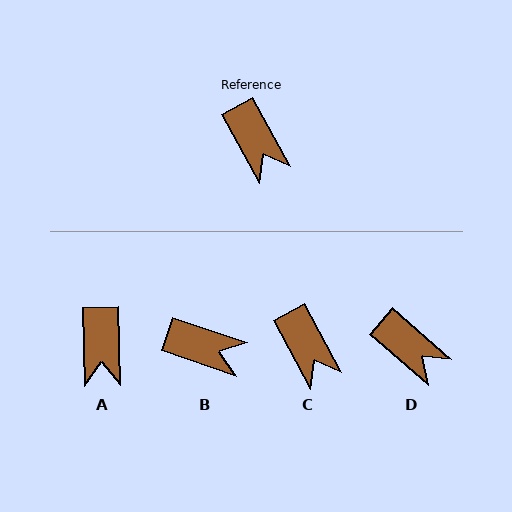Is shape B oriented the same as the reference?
No, it is off by about 43 degrees.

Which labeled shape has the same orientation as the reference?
C.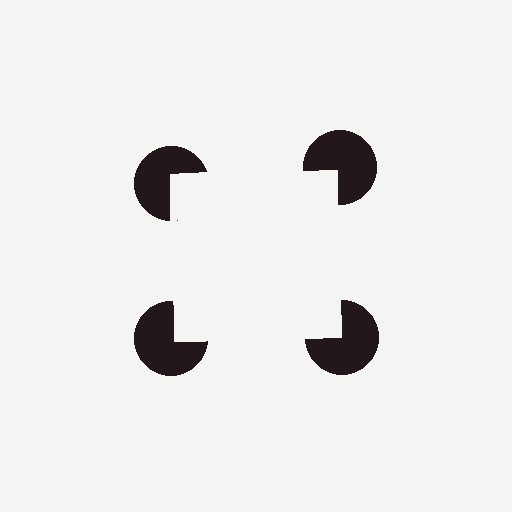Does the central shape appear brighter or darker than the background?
It typically appears slightly brighter than the background, even though no actual brightness change is drawn.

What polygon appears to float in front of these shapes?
An illusory square — its edges are inferred from the aligned wedge cuts in the pac-man discs, not physically drawn.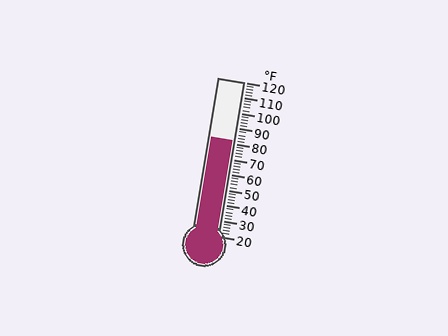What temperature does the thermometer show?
The thermometer shows approximately 82°F.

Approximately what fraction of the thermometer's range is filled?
The thermometer is filled to approximately 60% of its range.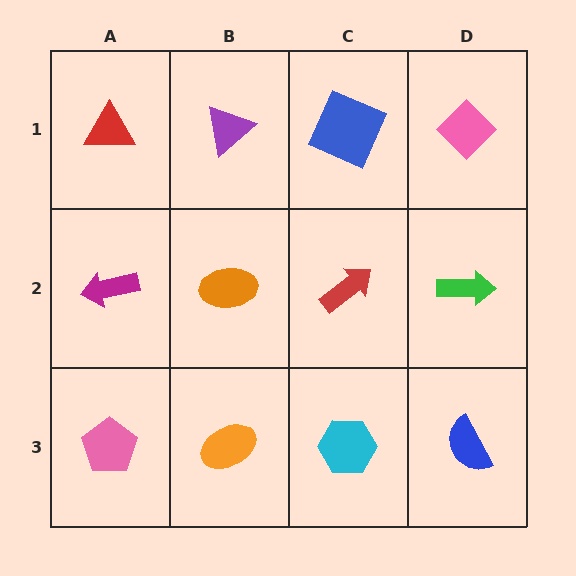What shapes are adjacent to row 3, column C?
A red arrow (row 2, column C), an orange ellipse (row 3, column B), a blue semicircle (row 3, column D).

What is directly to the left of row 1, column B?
A red triangle.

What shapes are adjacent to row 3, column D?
A green arrow (row 2, column D), a cyan hexagon (row 3, column C).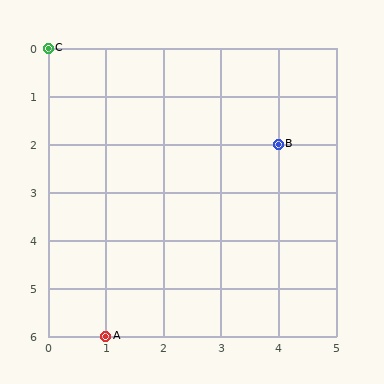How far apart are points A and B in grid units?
Points A and B are 3 columns and 4 rows apart (about 5.0 grid units diagonally).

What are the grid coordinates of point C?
Point C is at grid coordinates (0, 0).